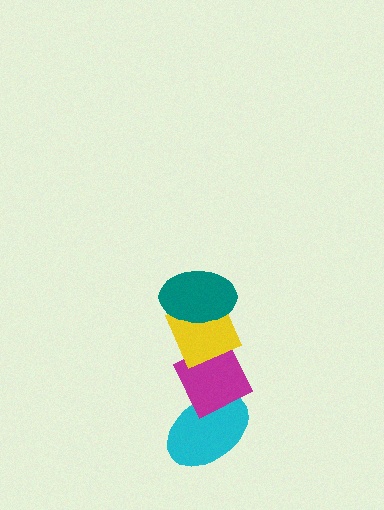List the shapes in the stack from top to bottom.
From top to bottom: the teal ellipse, the yellow diamond, the magenta diamond, the cyan ellipse.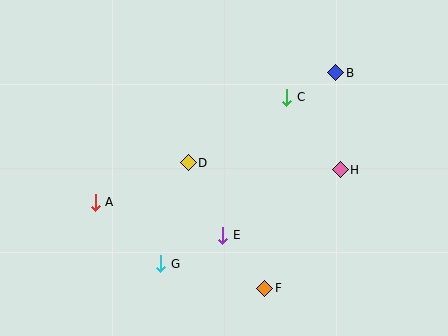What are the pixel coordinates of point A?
Point A is at (95, 202).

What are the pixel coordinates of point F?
Point F is at (265, 288).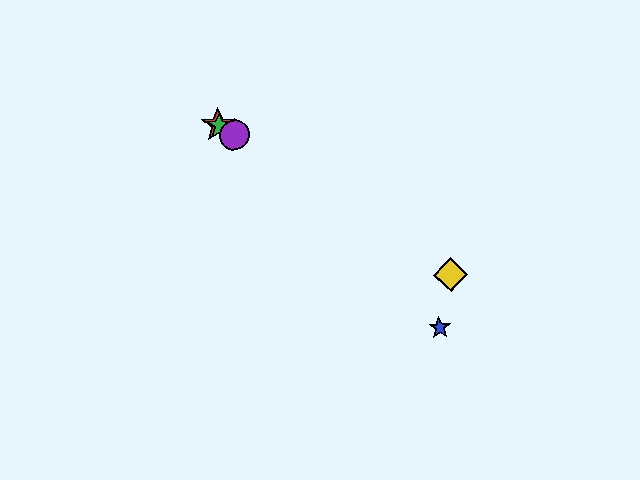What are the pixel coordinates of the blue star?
The blue star is at (440, 328).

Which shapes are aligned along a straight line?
The red star, the green star, the yellow diamond, the purple circle are aligned along a straight line.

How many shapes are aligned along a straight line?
4 shapes (the red star, the green star, the yellow diamond, the purple circle) are aligned along a straight line.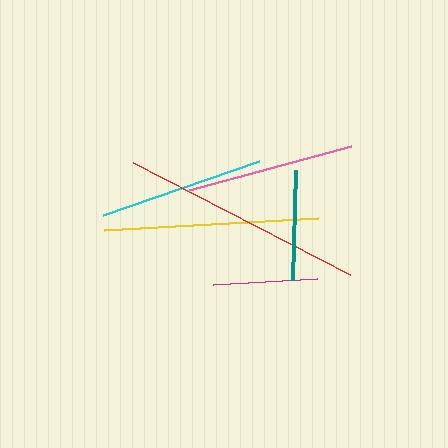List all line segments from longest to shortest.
From longest to shortest: red, yellow, pink, cyan, teal, magenta.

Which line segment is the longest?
The red line is the longest at approximately 245 pixels.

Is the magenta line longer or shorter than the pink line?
The pink line is longer than the magenta line.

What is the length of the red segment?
The red segment is approximately 245 pixels long.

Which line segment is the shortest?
The magenta line is the shortest at approximately 104 pixels.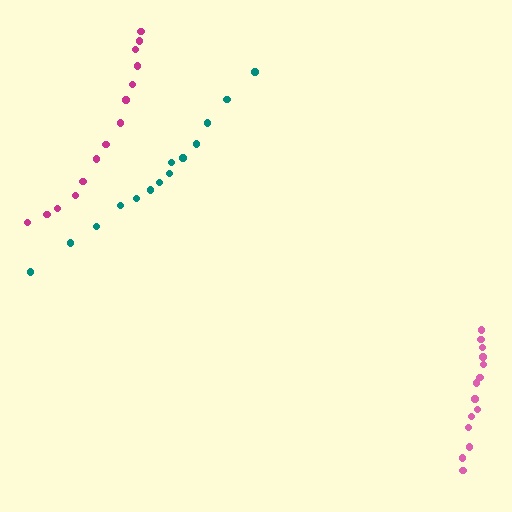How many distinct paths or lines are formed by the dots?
There are 3 distinct paths.